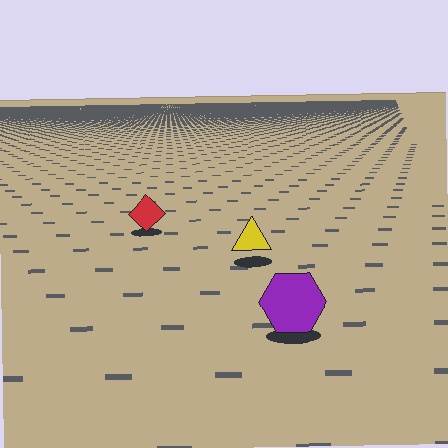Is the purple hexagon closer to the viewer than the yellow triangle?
Yes. The purple hexagon is closer — you can tell from the texture gradient: the ground texture is coarser near it.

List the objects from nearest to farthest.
From nearest to farthest: the purple hexagon, the yellow triangle, the red diamond.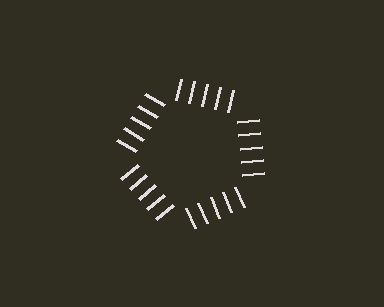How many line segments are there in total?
25 — 5 along each of the 5 edges.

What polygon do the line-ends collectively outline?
An illusory pentagon — the line segments terminate on its edges but no continuous stroke is drawn.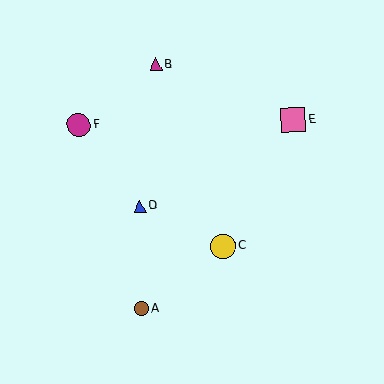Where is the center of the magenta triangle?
The center of the magenta triangle is at (156, 64).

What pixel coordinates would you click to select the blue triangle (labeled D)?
Click at (140, 206) to select the blue triangle D.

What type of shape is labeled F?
Shape F is a magenta circle.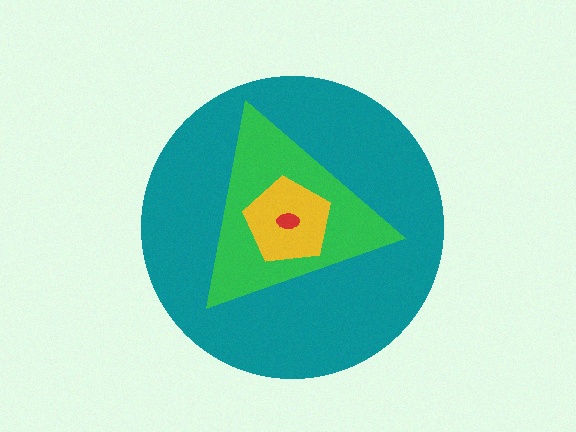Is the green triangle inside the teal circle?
Yes.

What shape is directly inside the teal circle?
The green triangle.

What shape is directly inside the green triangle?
The yellow pentagon.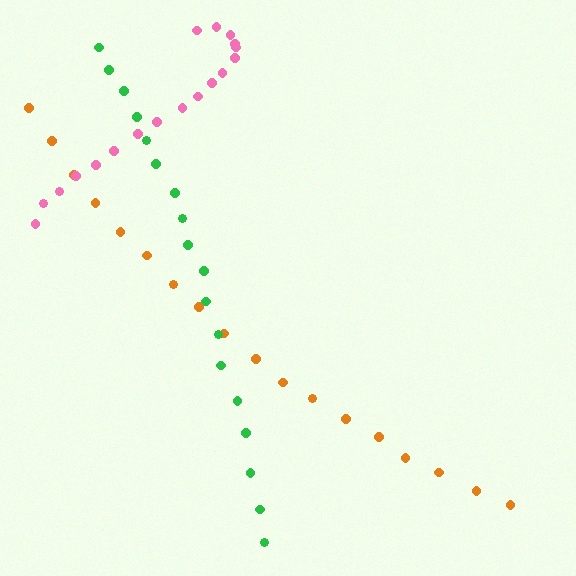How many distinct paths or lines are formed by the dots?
There are 3 distinct paths.